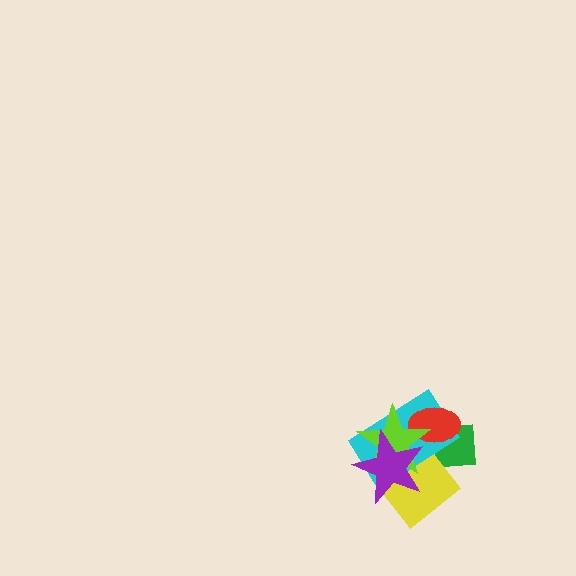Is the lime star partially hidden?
Yes, it is partially covered by another shape.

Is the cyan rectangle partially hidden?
Yes, it is partially covered by another shape.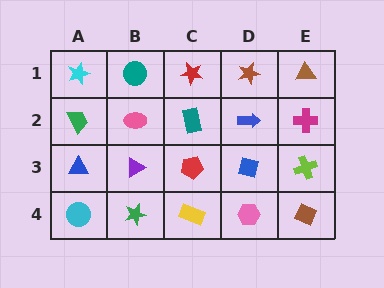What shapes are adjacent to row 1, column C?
A teal rectangle (row 2, column C), a teal circle (row 1, column B), a brown star (row 1, column D).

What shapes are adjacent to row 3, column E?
A magenta cross (row 2, column E), a brown diamond (row 4, column E), a blue square (row 3, column D).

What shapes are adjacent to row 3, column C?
A teal rectangle (row 2, column C), a yellow rectangle (row 4, column C), a purple triangle (row 3, column B), a blue square (row 3, column D).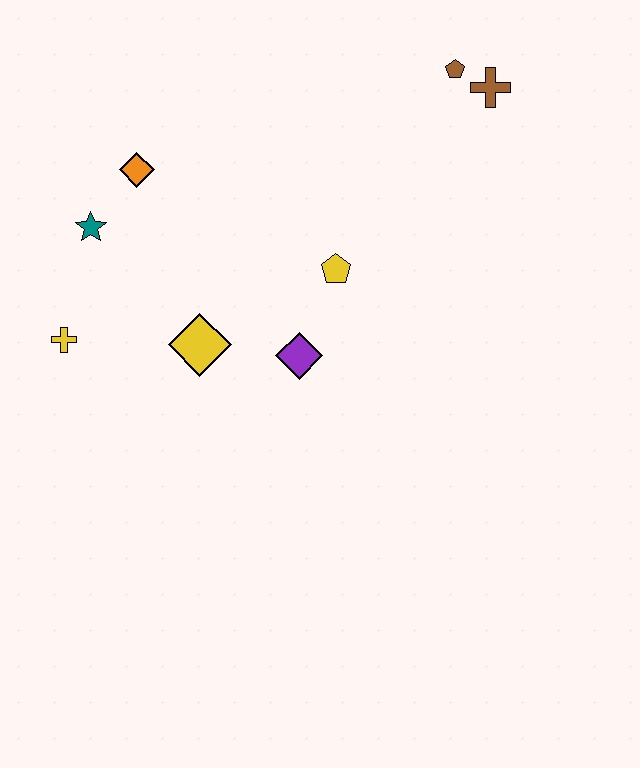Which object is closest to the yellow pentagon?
The purple diamond is closest to the yellow pentagon.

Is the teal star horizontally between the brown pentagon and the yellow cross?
Yes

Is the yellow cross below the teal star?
Yes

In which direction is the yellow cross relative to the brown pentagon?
The yellow cross is to the left of the brown pentagon.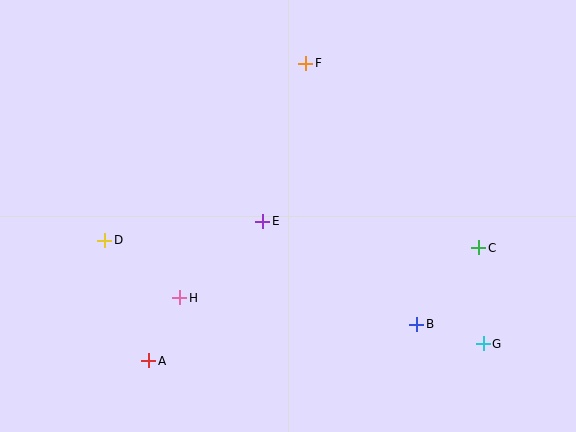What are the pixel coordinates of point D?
Point D is at (105, 240).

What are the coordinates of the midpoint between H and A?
The midpoint between H and A is at (164, 329).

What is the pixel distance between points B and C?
The distance between B and C is 99 pixels.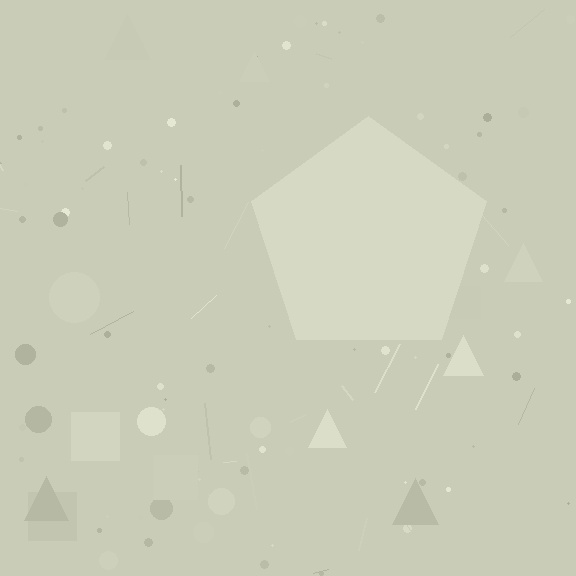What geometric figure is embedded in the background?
A pentagon is embedded in the background.